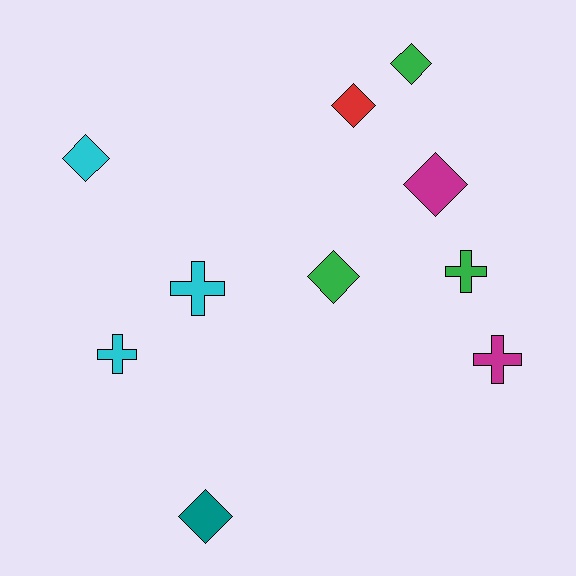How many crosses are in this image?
There are 4 crosses.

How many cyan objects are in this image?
There are 3 cyan objects.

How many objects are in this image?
There are 10 objects.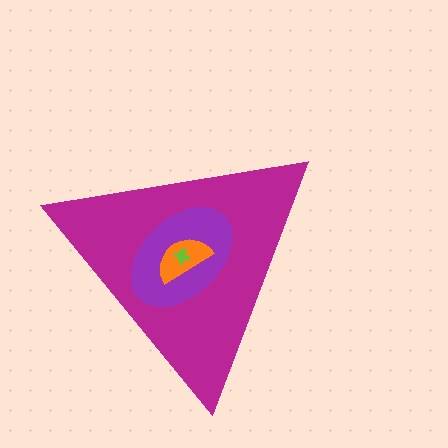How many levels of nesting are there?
4.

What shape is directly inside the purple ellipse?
The orange semicircle.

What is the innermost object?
The lime cross.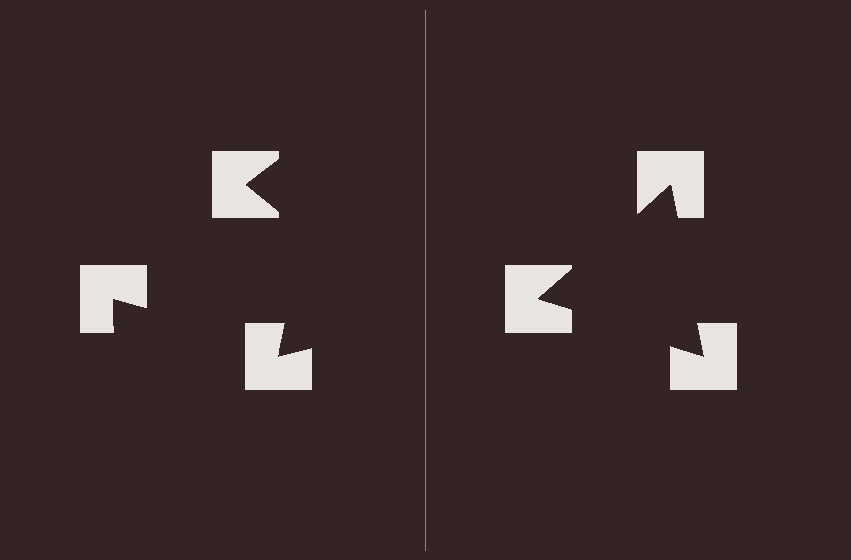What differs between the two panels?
The notched squares are positioned identically on both sides; only the wedge orientations differ. On the right they align to a triangle; on the left they are misaligned.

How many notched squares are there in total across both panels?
6 — 3 on each side.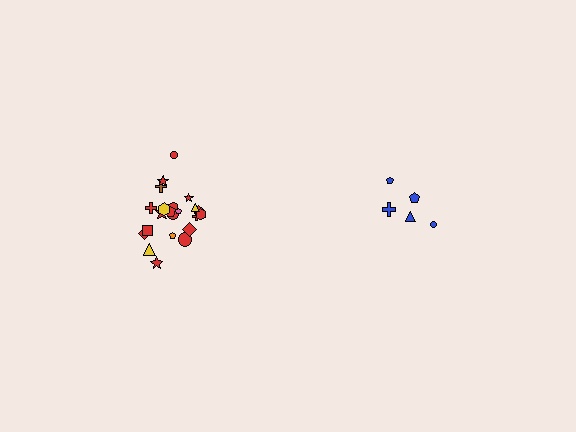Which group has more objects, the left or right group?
The left group.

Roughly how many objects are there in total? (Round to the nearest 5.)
Roughly 25 objects in total.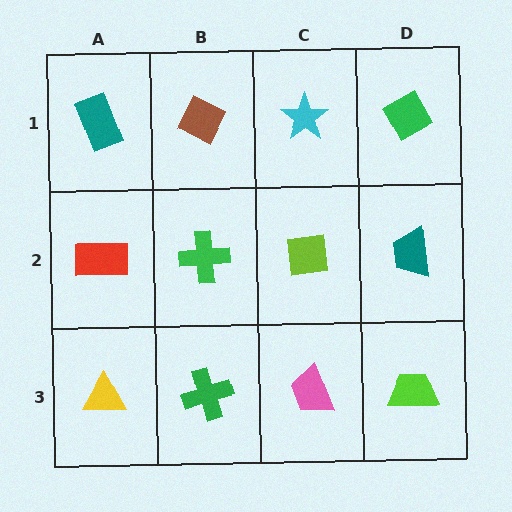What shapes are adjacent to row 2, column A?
A teal rectangle (row 1, column A), a yellow triangle (row 3, column A), a green cross (row 2, column B).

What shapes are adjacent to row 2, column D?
A green diamond (row 1, column D), a lime trapezoid (row 3, column D), a lime square (row 2, column C).